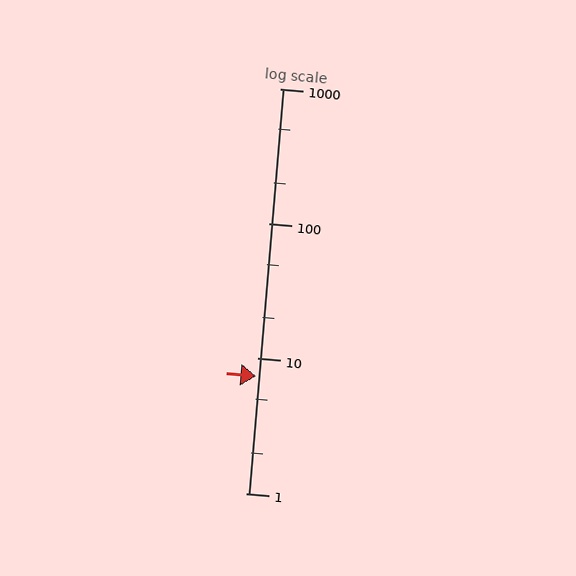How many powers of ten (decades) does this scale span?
The scale spans 3 decades, from 1 to 1000.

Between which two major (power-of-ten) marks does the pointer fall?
The pointer is between 1 and 10.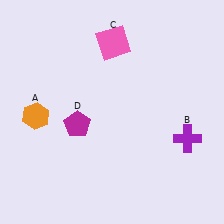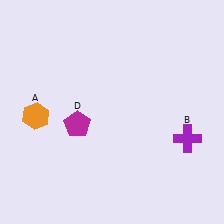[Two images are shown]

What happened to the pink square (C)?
The pink square (C) was removed in Image 2. It was in the top-right area of Image 1.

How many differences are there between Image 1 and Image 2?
There is 1 difference between the two images.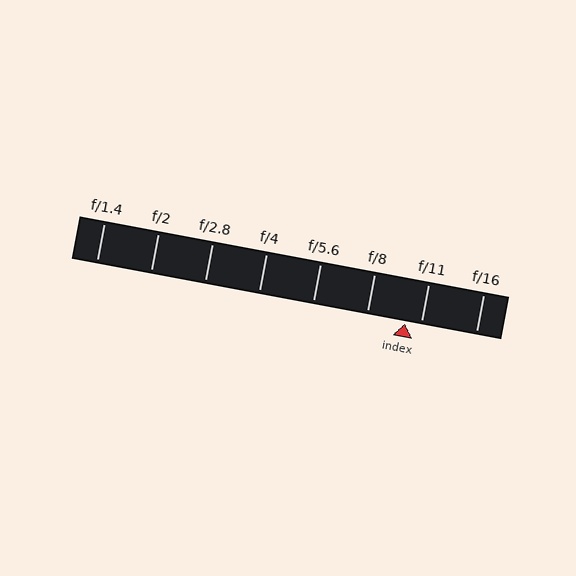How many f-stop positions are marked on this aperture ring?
There are 8 f-stop positions marked.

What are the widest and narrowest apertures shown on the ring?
The widest aperture shown is f/1.4 and the narrowest is f/16.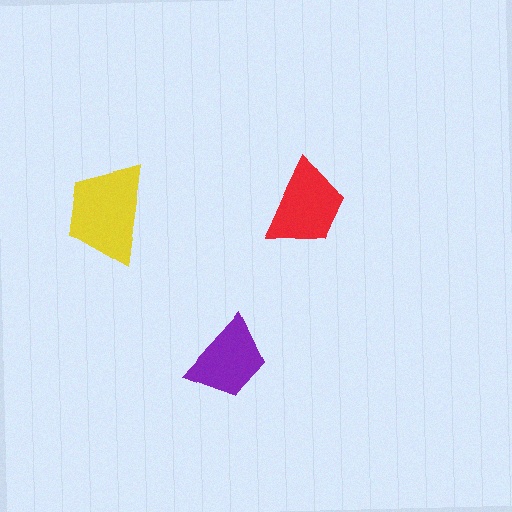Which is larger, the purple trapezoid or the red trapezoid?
The red one.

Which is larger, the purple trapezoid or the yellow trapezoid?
The yellow one.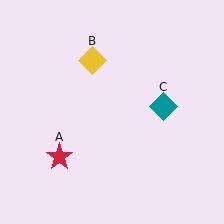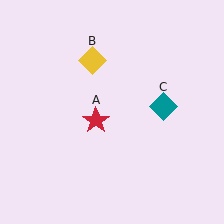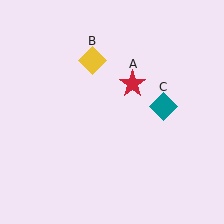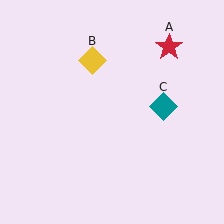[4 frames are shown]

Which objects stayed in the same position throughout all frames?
Yellow diamond (object B) and teal diamond (object C) remained stationary.